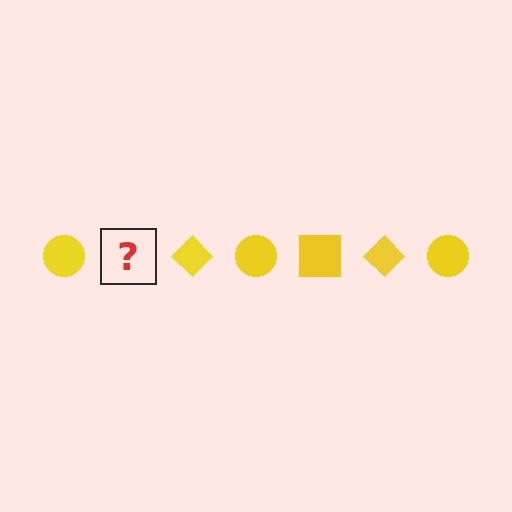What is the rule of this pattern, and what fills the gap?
The rule is that the pattern cycles through circle, square, diamond shapes in yellow. The gap should be filled with a yellow square.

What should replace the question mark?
The question mark should be replaced with a yellow square.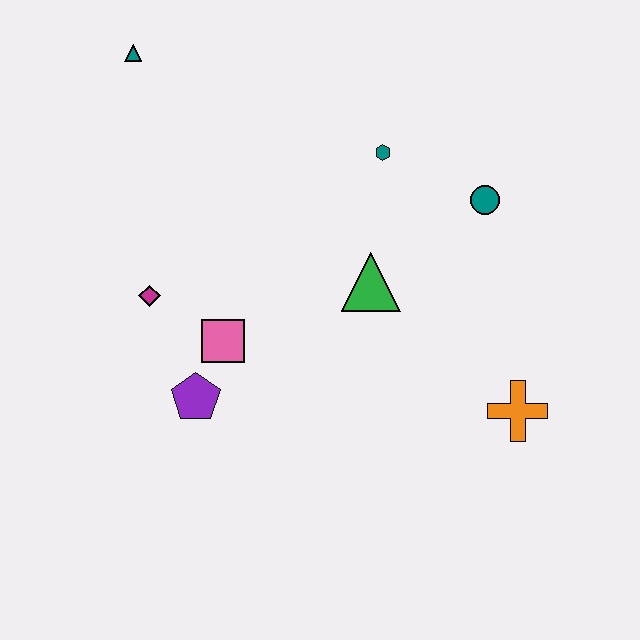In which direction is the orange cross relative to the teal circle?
The orange cross is below the teal circle.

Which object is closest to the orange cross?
The green triangle is closest to the orange cross.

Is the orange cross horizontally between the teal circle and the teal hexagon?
No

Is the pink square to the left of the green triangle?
Yes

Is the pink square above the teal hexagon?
No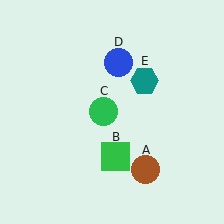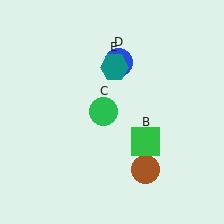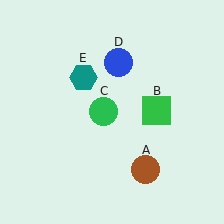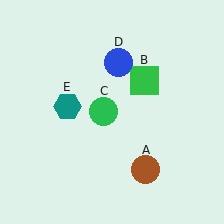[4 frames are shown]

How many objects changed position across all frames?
2 objects changed position: green square (object B), teal hexagon (object E).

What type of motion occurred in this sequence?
The green square (object B), teal hexagon (object E) rotated counterclockwise around the center of the scene.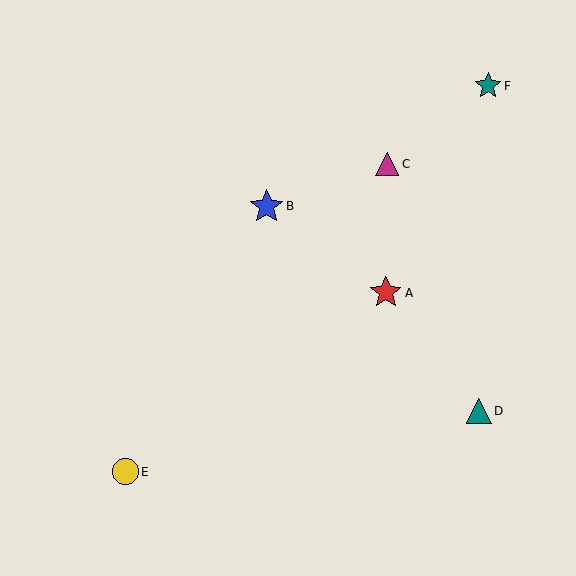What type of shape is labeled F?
Shape F is a teal star.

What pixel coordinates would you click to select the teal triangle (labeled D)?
Click at (479, 411) to select the teal triangle D.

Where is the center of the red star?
The center of the red star is at (386, 293).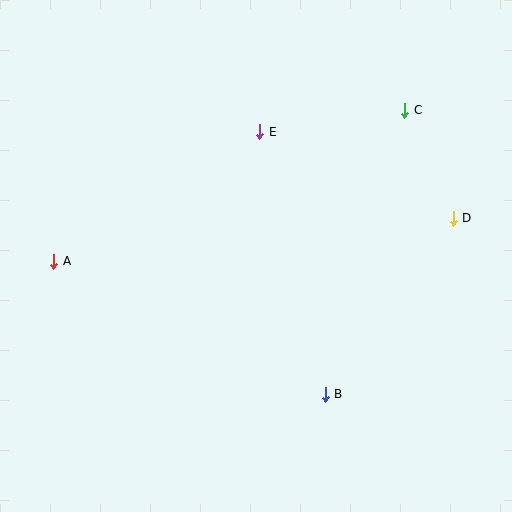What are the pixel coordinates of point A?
Point A is at (54, 261).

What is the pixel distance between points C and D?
The distance between C and D is 119 pixels.